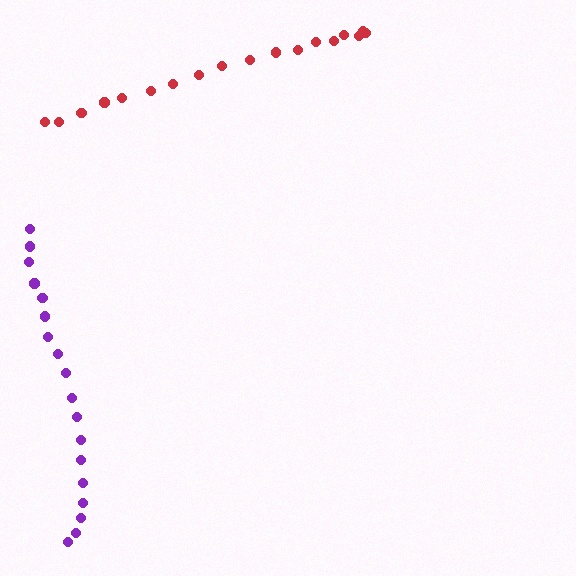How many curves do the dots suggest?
There are 2 distinct paths.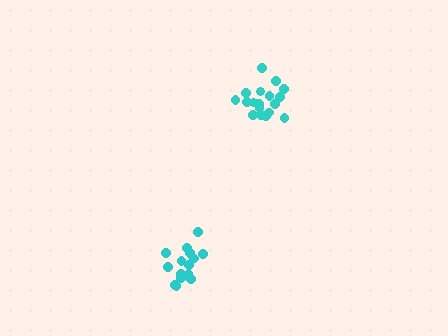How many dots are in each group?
Group 1: 15 dots, Group 2: 18 dots (33 total).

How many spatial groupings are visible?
There are 2 spatial groupings.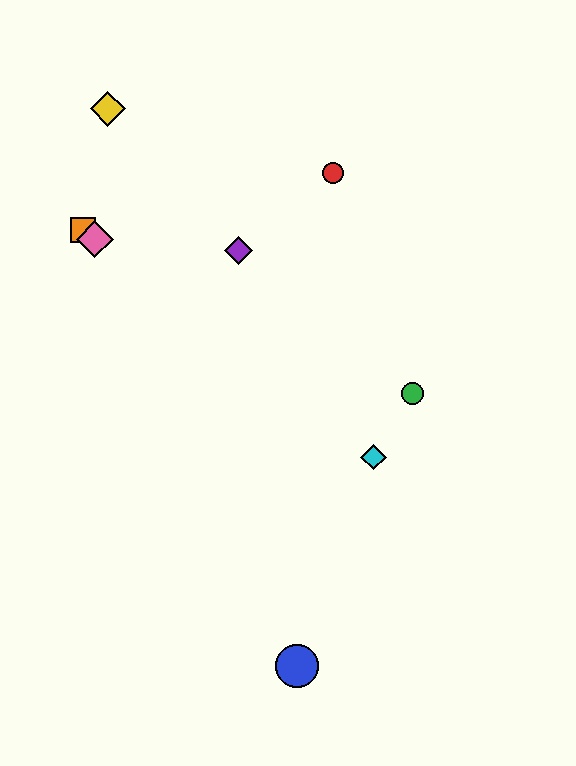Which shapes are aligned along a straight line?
The orange square, the cyan diamond, the pink diamond are aligned along a straight line.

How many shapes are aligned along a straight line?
3 shapes (the orange square, the cyan diamond, the pink diamond) are aligned along a straight line.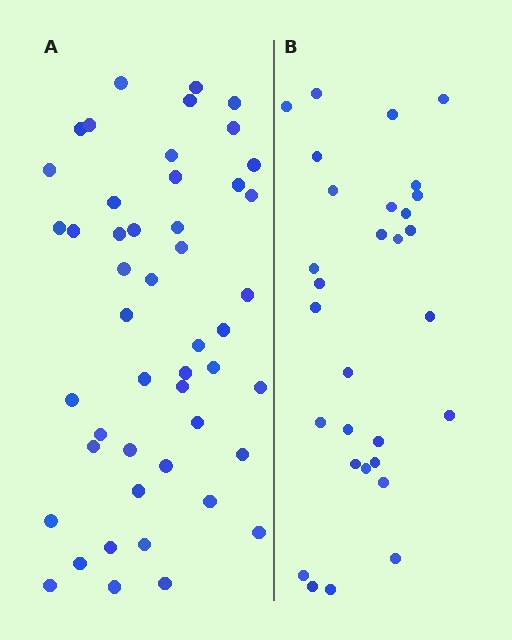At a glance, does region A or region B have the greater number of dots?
Region A (the left region) has more dots.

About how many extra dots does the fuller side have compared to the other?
Region A has approximately 20 more dots than region B.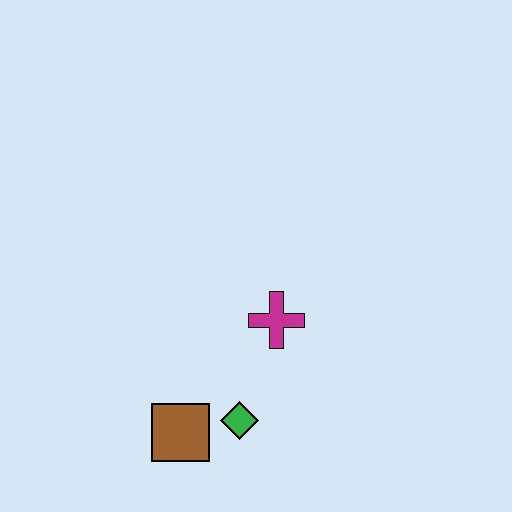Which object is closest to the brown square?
The green diamond is closest to the brown square.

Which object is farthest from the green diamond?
The magenta cross is farthest from the green diamond.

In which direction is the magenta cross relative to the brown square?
The magenta cross is above the brown square.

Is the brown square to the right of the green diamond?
No